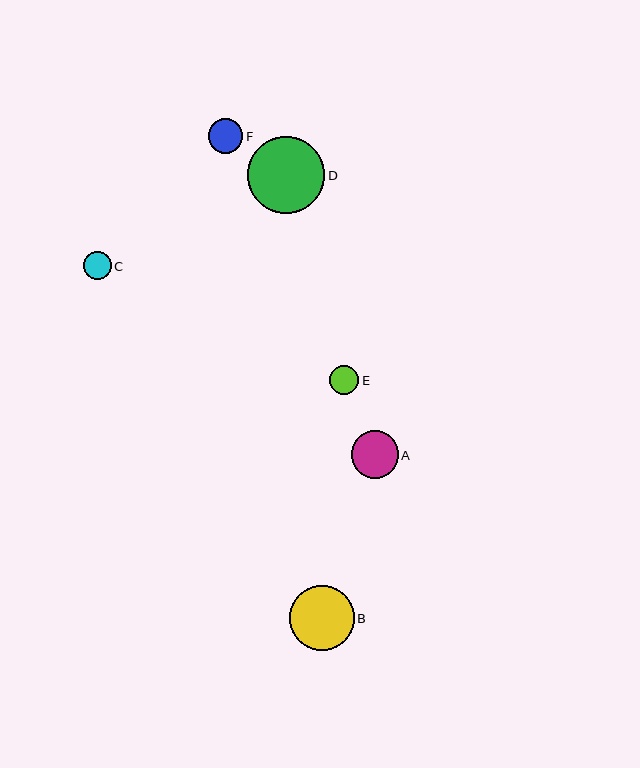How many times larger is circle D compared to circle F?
Circle D is approximately 2.2 times the size of circle F.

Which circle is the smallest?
Circle C is the smallest with a size of approximately 28 pixels.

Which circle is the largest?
Circle D is the largest with a size of approximately 77 pixels.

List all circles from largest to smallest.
From largest to smallest: D, B, A, F, E, C.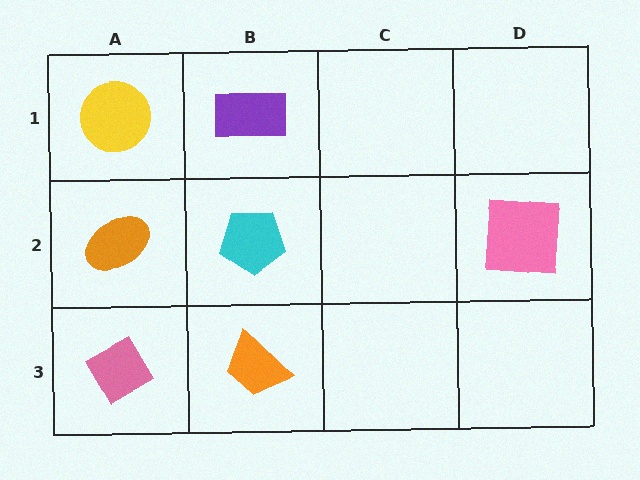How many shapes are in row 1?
2 shapes.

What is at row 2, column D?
A pink square.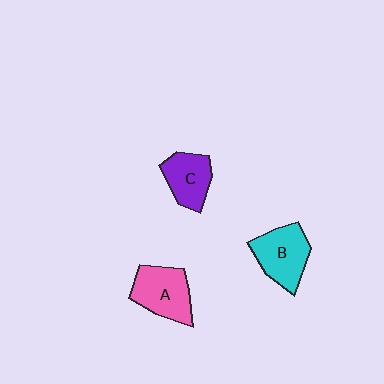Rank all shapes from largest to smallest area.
From largest to smallest: B (cyan), A (pink), C (purple).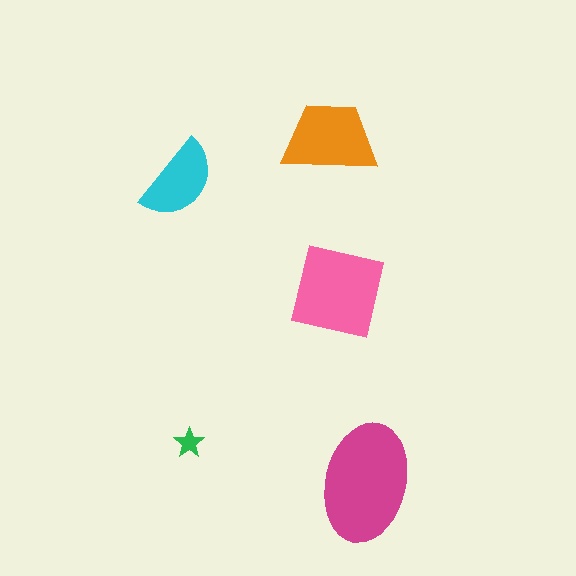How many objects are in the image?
There are 5 objects in the image.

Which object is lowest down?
The magenta ellipse is bottommost.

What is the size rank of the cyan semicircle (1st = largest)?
4th.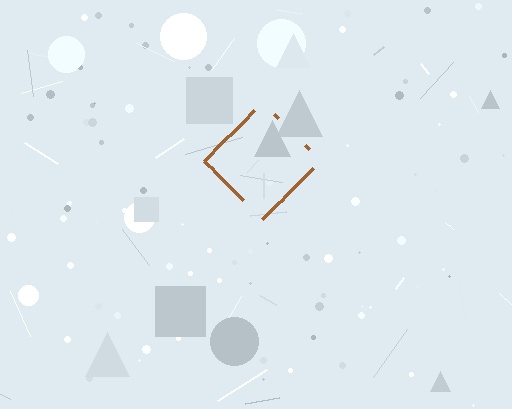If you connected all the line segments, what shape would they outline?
They would outline a diamond.